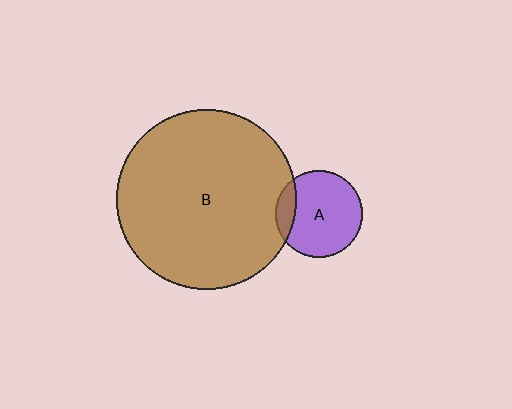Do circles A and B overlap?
Yes.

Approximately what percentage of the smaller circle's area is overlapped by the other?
Approximately 15%.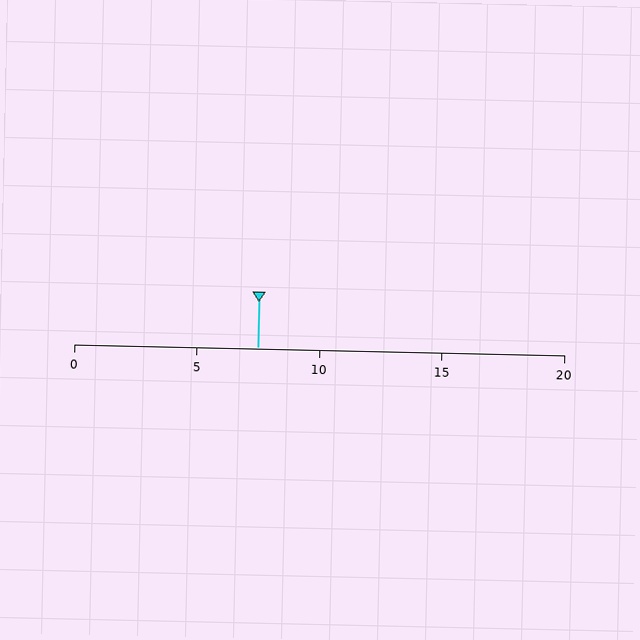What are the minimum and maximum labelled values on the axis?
The axis runs from 0 to 20.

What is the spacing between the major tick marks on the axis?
The major ticks are spaced 5 apart.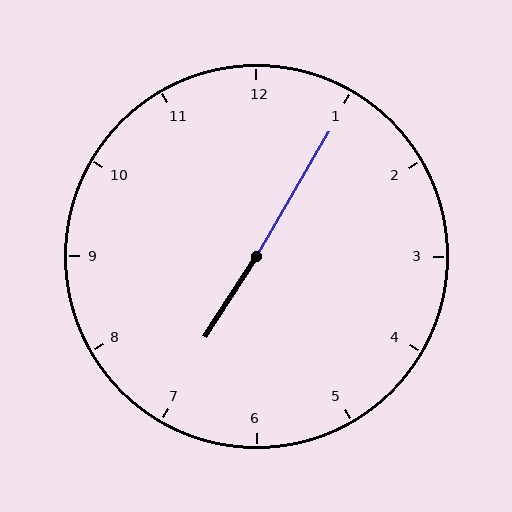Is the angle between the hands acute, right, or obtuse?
It is obtuse.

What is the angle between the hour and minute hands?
Approximately 178 degrees.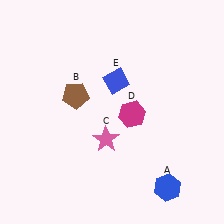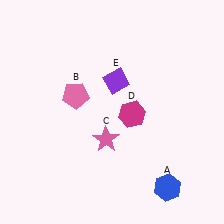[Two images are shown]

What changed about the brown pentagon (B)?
In Image 1, B is brown. In Image 2, it changed to pink.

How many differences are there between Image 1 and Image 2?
There are 2 differences between the two images.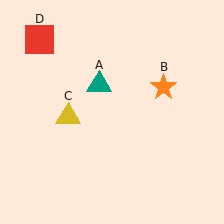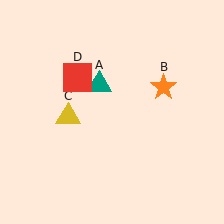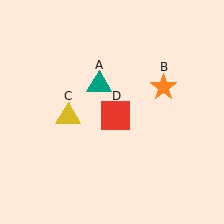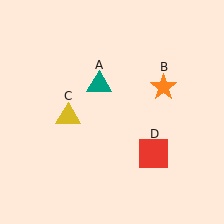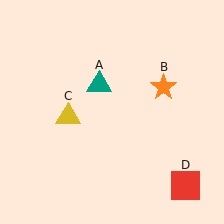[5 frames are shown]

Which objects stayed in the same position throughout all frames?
Teal triangle (object A) and orange star (object B) and yellow triangle (object C) remained stationary.